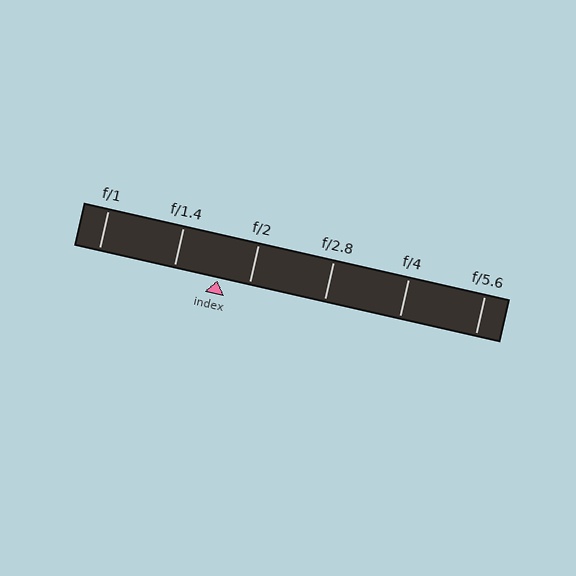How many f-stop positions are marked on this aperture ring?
There are 6 f-stop positions marked.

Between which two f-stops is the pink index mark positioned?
The index mark is between f/1.4 and f/2.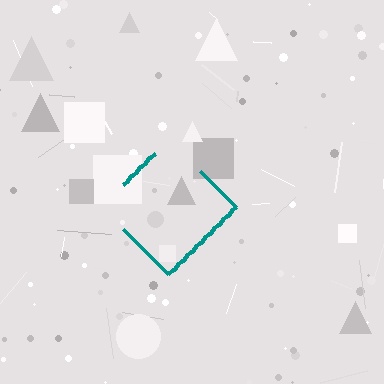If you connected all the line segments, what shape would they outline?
They would outline a diamond.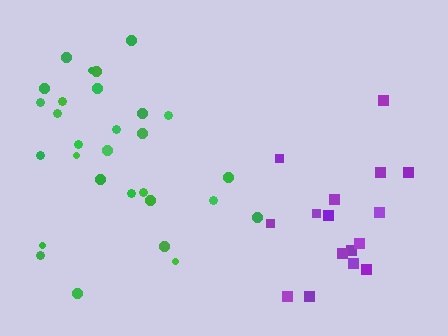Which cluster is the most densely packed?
Purple.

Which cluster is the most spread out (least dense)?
Green.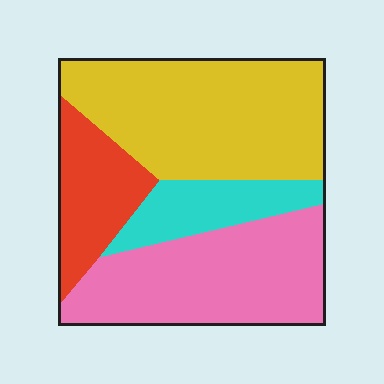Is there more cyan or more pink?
Pink.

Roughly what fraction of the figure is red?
Red covers 15% of the figure.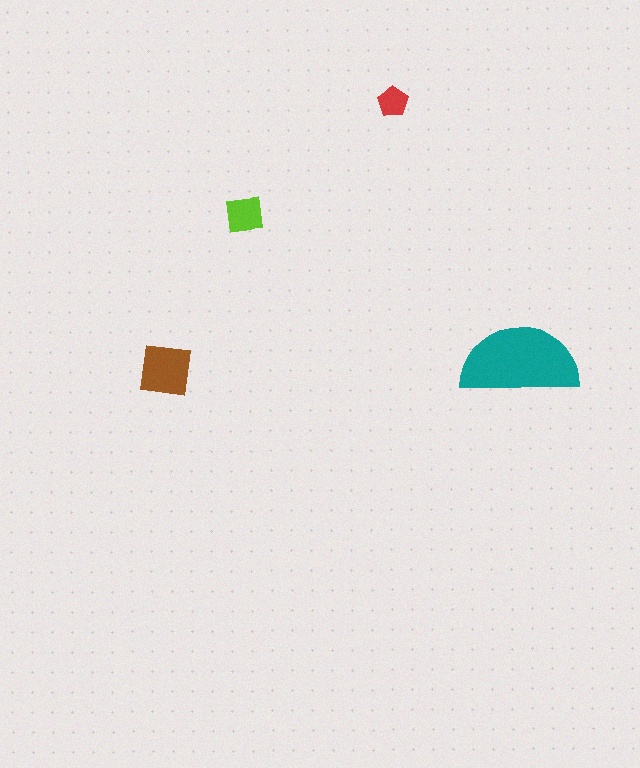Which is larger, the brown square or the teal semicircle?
The teal semicircle.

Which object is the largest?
The teal semicircle.